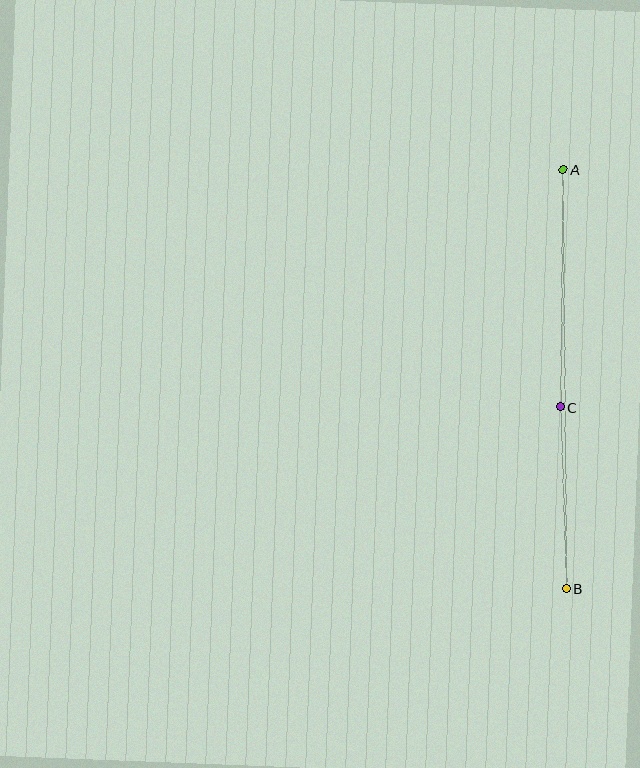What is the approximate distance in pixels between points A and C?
The distance between A and C is approximately 237 pixels.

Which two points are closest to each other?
Points B and C are closest to each other.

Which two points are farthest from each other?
Points A and B are farthest from each other.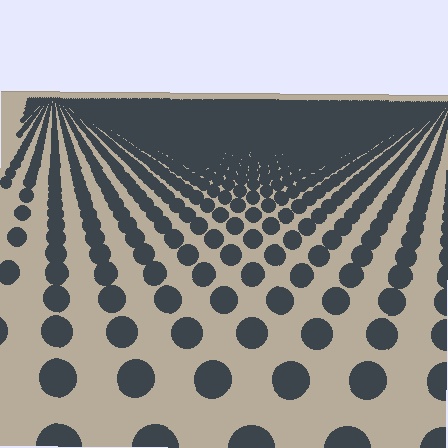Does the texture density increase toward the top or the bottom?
Density increases toward the top.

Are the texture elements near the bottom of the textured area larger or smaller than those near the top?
Larger. Near the bottom, elements are closer to the viewer and appear at a bigger on-screen size.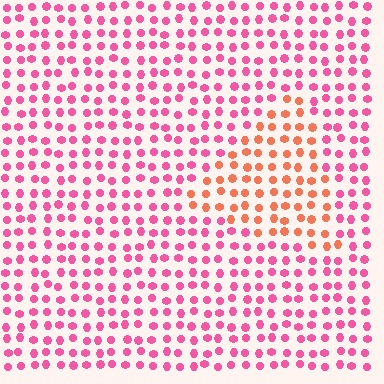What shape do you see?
I see a triangle.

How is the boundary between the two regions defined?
The boundary is defined purely by a slight shift in hue (about 41 degrees). Spacing, size, and orientation are identical on both sides.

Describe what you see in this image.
The image is filled with small pink elements in a uniform arrangement. A triangle-shaped region is visible where the elements are tinted to a slightly different hue, forming a subtle color boundary.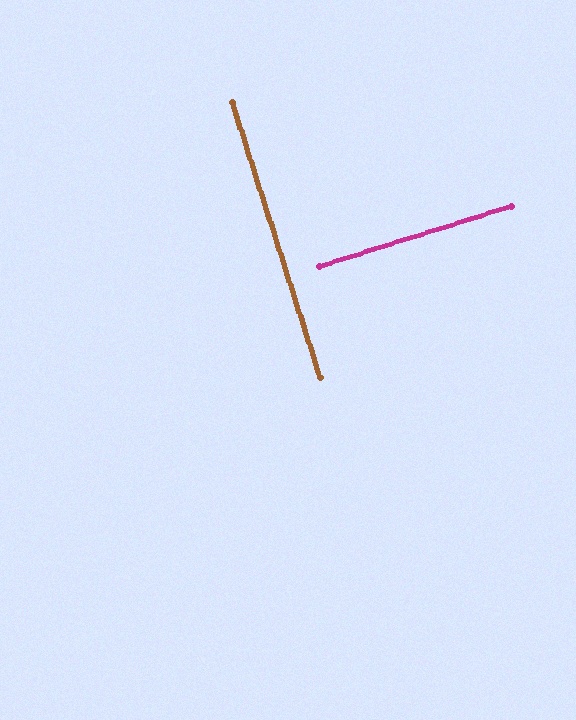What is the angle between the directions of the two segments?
Approximately 90 degrees.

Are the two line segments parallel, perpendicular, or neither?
Perpendicular — they meet at approximately 90°.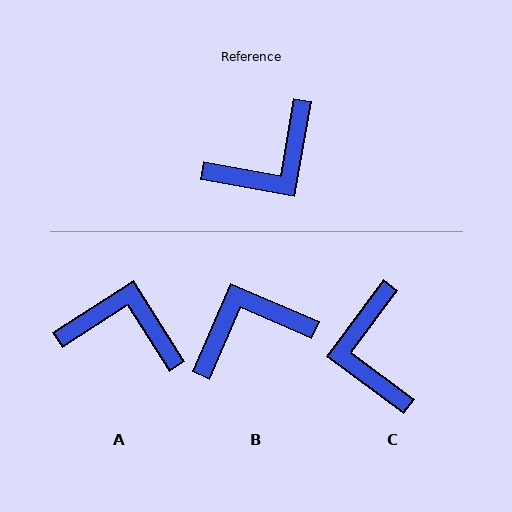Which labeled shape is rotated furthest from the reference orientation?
B, about 167 degrees away.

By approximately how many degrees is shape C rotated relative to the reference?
Approximately 116 degrees clockwise.